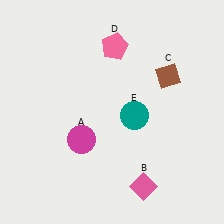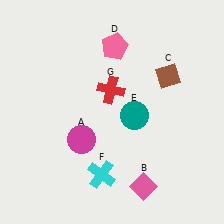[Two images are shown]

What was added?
A cyan cross (F), a red cross (G) were added in Image 2.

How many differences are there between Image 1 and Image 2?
There are 2 differences between the two images.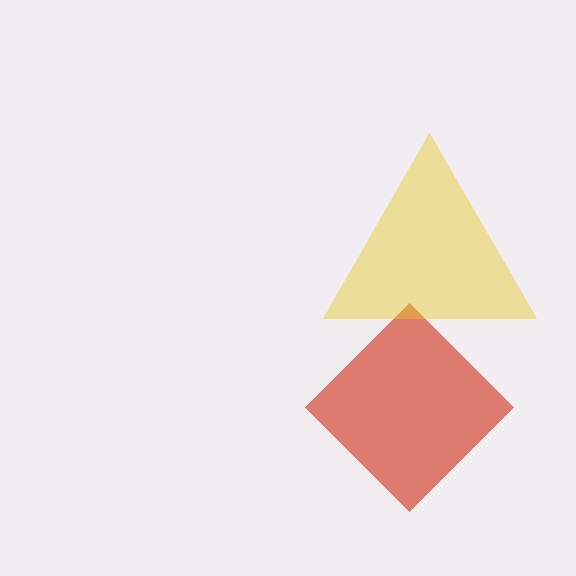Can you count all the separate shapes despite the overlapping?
Yes, there are 2 separate shapes.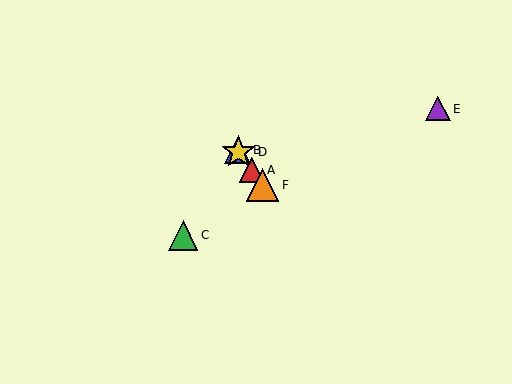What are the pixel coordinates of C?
Object C is at (183, 235).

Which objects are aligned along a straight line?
Objects A, B, D, F are aligned along a straight line.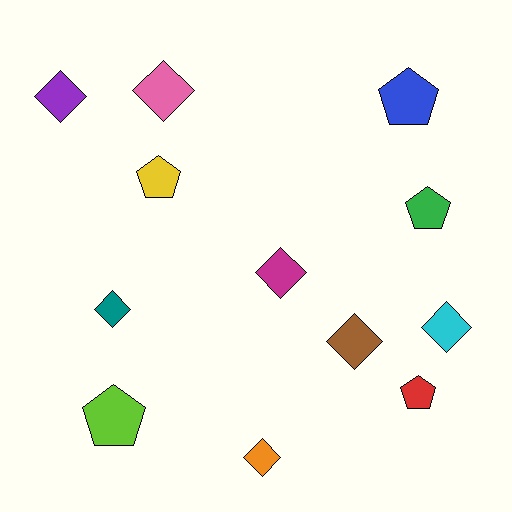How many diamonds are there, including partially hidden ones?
There are 7 diamonds.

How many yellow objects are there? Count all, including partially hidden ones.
There is 1 yellow object.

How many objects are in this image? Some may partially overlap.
There are 12 objects.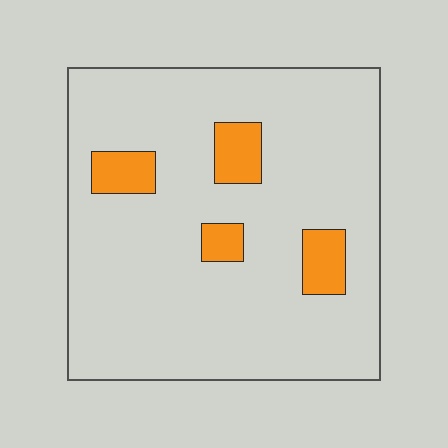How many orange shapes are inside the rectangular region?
4.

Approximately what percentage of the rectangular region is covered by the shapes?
Approximately 10%.